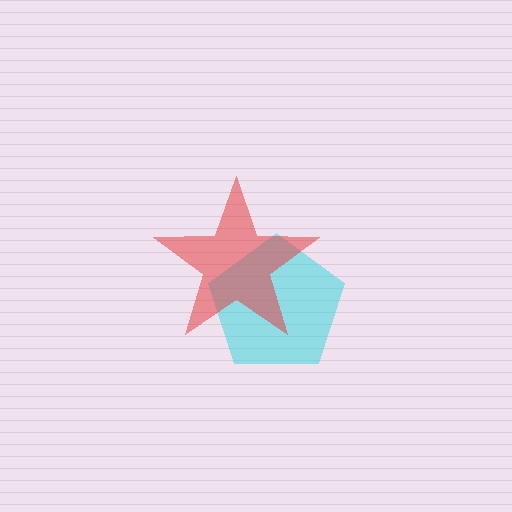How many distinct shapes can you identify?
There are 2 distinct shapes: a cyan pentagon, a red star.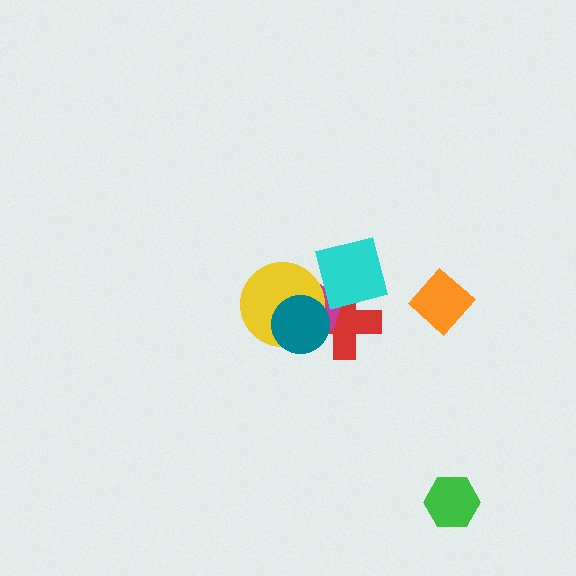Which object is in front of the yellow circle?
The teal circle is in front of the yellow circle.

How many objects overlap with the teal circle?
3 objects overlap with the teal circle.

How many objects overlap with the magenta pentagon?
4 objects overlap with the magenta pentagon.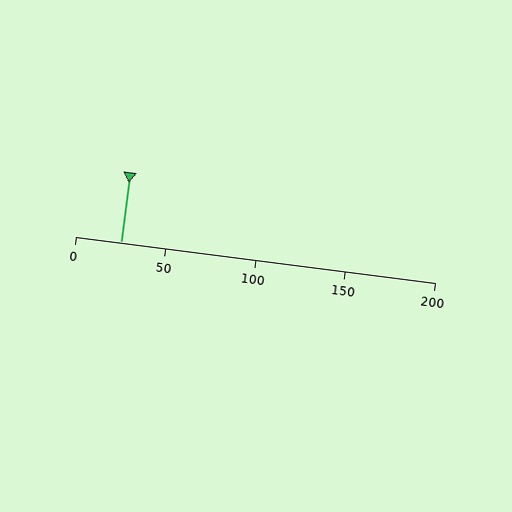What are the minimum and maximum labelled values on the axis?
The axis runs from 0 to 200.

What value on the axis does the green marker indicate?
The marker indicates approximately 25.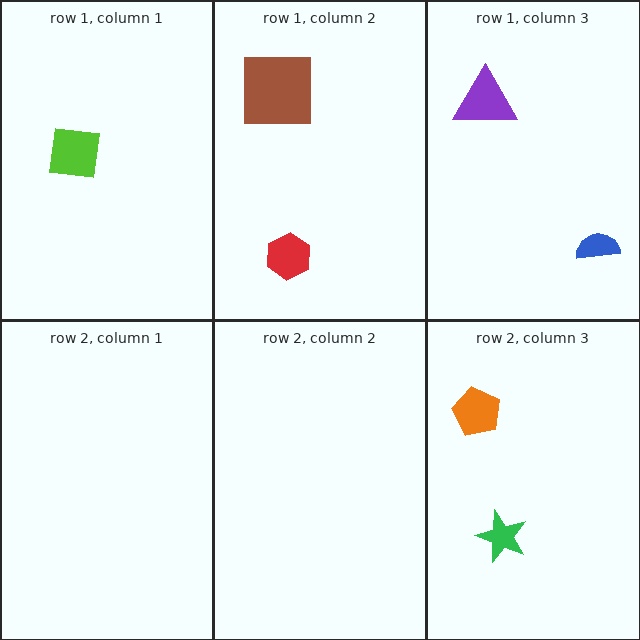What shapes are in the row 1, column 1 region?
The lime square.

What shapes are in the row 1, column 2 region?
The brown square, the red hexagon.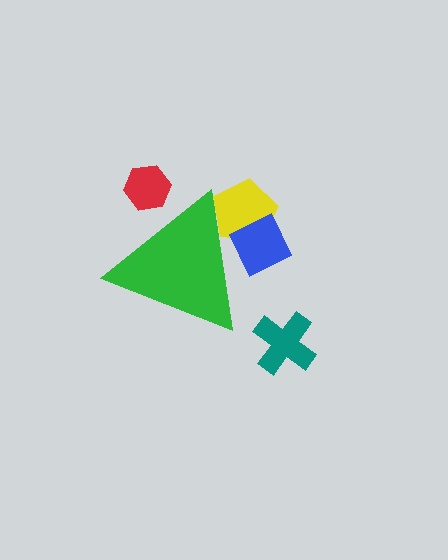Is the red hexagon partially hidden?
Yes, the red hexagon is partially hidden behind the green triangle.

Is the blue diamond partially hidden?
Yes, the blue diamond is partially hidden behind the green triangle.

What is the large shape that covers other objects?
A green triangle.